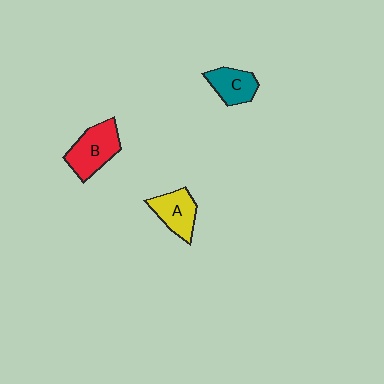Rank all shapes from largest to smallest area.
From largest to smallest: B (red), A (yellow), C (teal).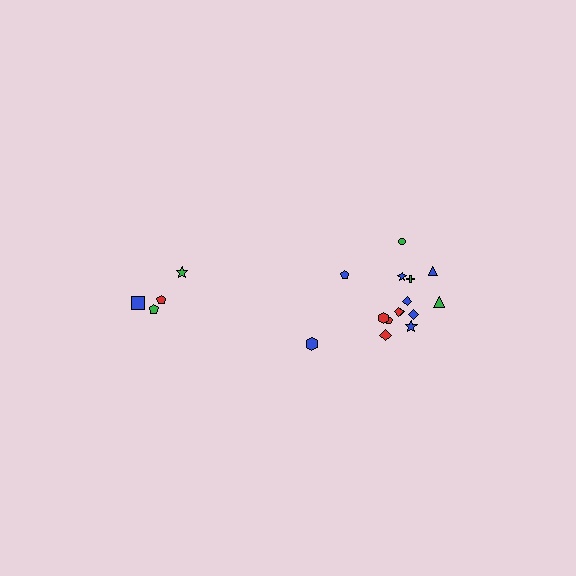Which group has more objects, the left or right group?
The right group.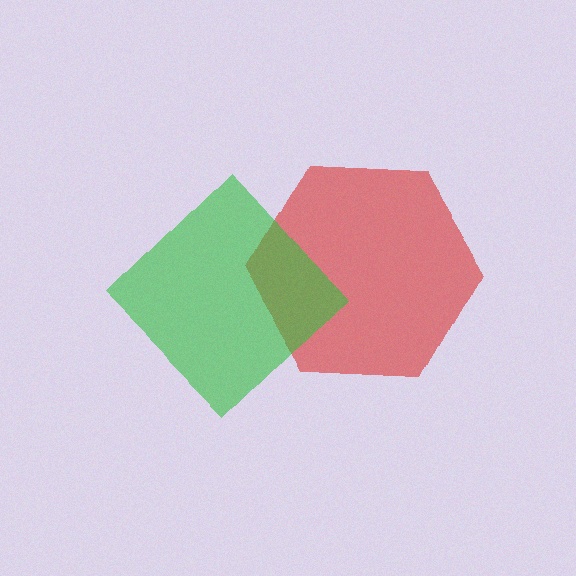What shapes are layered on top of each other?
The layered shapes are: a red hexagon, a green diamond.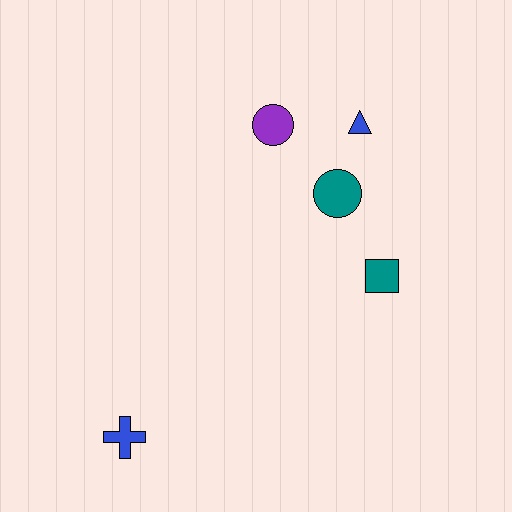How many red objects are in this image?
There are no red objects.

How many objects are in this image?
There are 5 objects.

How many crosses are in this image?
There is 1 cross.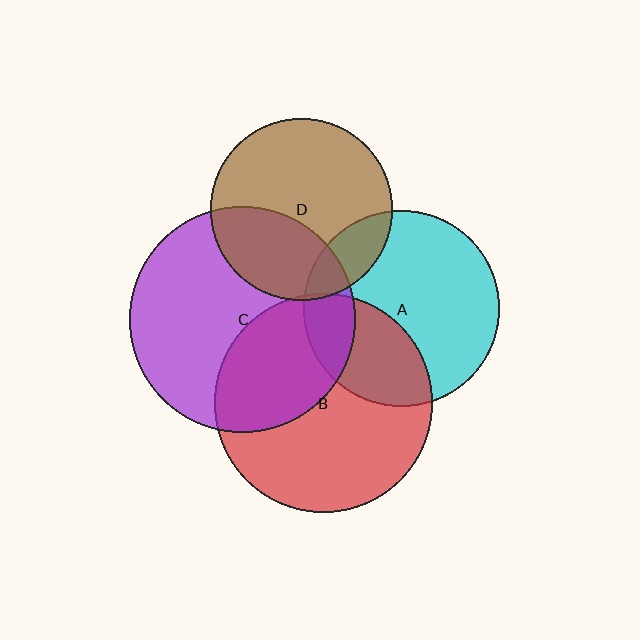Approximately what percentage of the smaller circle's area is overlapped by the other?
Approximately 15%.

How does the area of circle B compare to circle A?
Approximately 1.2 times.